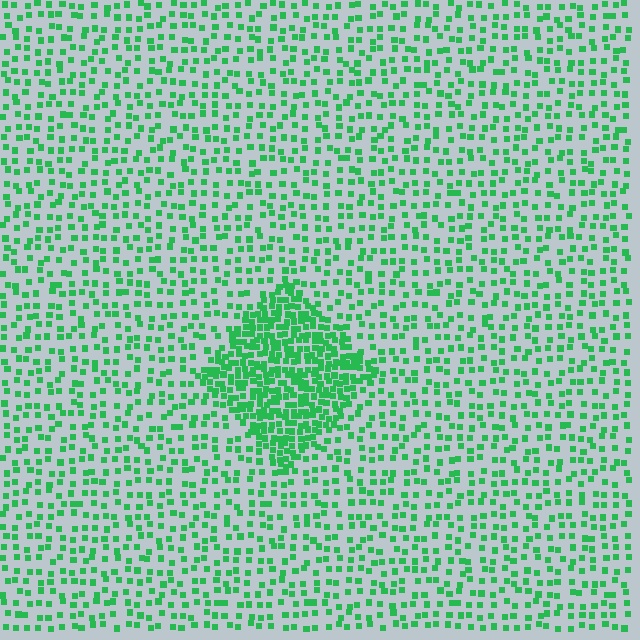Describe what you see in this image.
The image contains small green elements arranged at two different densities. A diamond-shaped region is visible where the elements are more densely packed than the surrounding area.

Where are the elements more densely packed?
The elements are more densely packed inside the diamond boundary.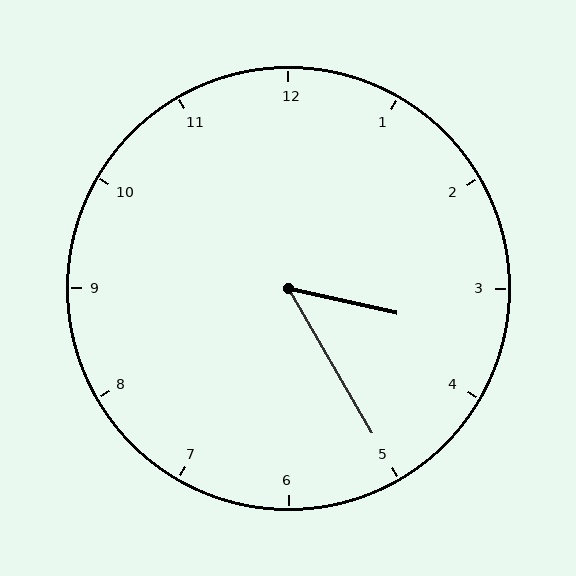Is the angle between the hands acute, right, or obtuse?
It is acute.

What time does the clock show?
3:25.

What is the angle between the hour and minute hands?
Approximately 48 degrees.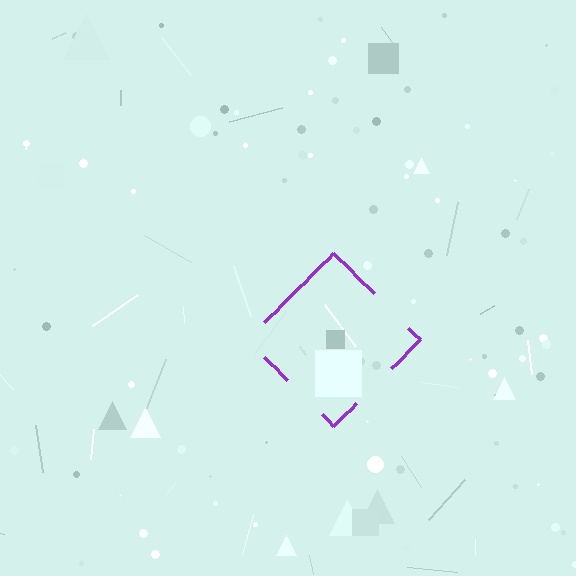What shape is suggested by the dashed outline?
The dashed outline suggests a diamond.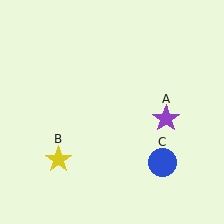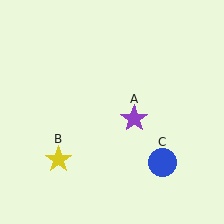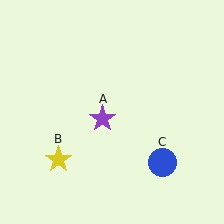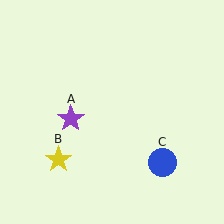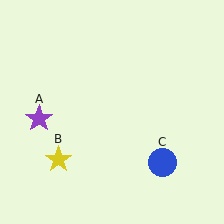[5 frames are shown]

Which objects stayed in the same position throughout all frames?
Yellow star (object B) and blue circle (object C) remained stationary.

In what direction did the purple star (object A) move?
The purple star (object A) moved left.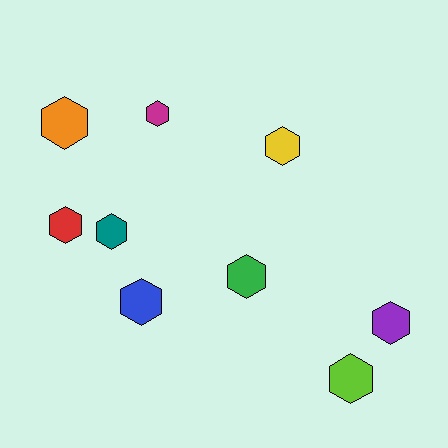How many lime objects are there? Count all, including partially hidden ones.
There is 1 lime object.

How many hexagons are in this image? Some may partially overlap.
There are 9 hexagons.